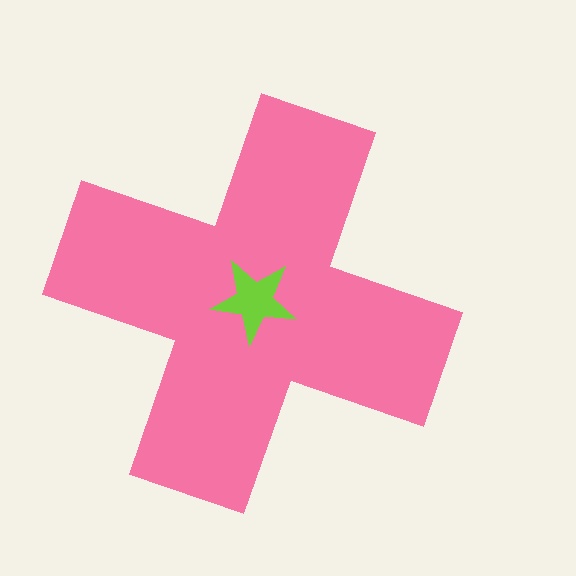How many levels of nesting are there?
2.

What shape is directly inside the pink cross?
The lime star.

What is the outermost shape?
The pink cross.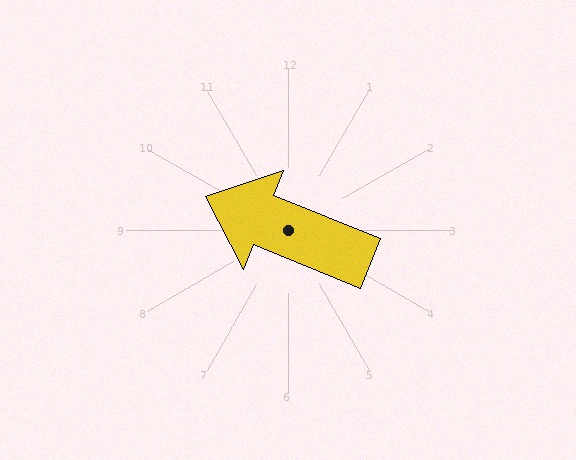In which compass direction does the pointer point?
West.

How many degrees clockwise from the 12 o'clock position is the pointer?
Approximately 292 degrees.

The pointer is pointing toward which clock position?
Roughly 10 o'clock.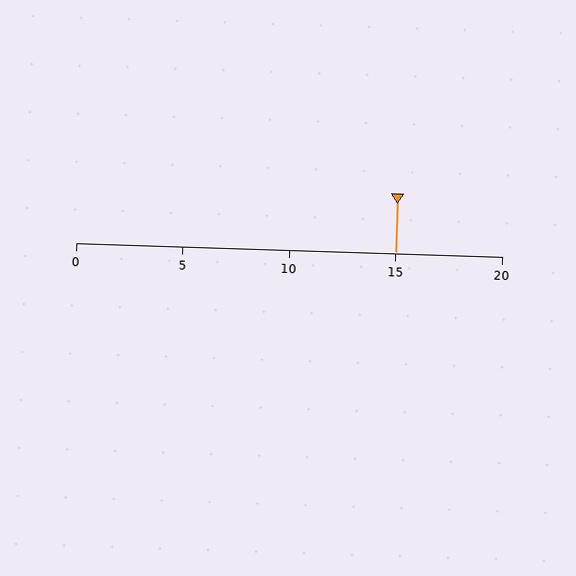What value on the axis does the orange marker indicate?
The marker indicates approximately 15.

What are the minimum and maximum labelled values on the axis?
The axis runs from 0 to 20.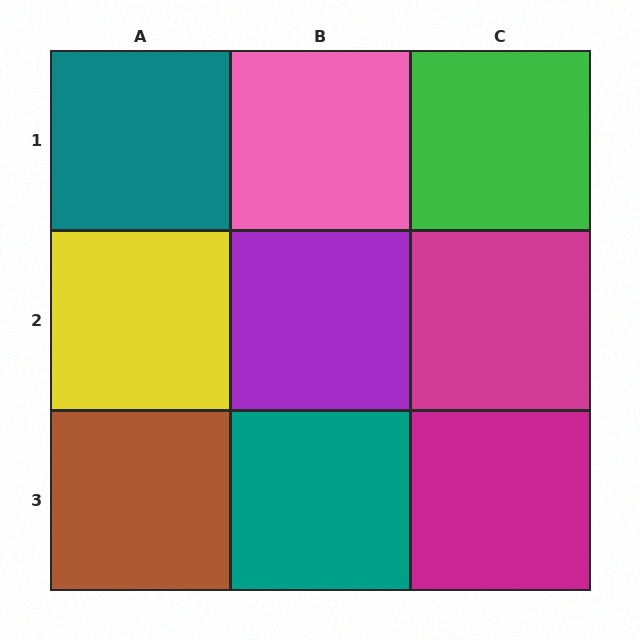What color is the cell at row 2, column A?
Yellow.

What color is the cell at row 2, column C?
Magenta.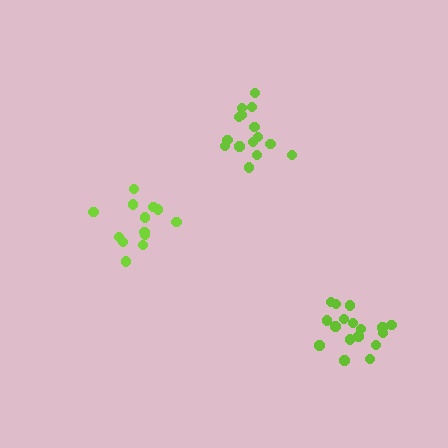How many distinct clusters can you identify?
There are 3 distinct clusters.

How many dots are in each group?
Group 1: 15 dots, Group 2: 17 dots, Group 3: 13 dots (45 total).